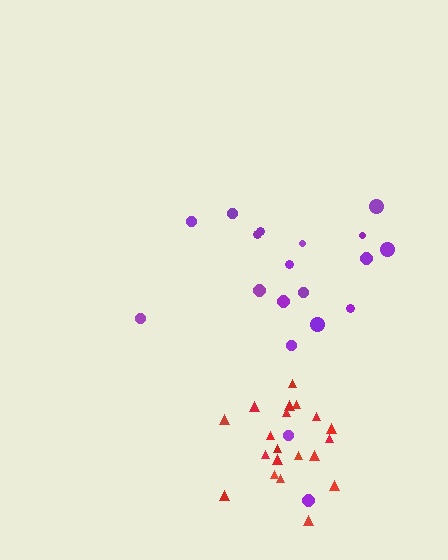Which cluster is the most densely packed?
Red.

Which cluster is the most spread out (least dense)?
Purple.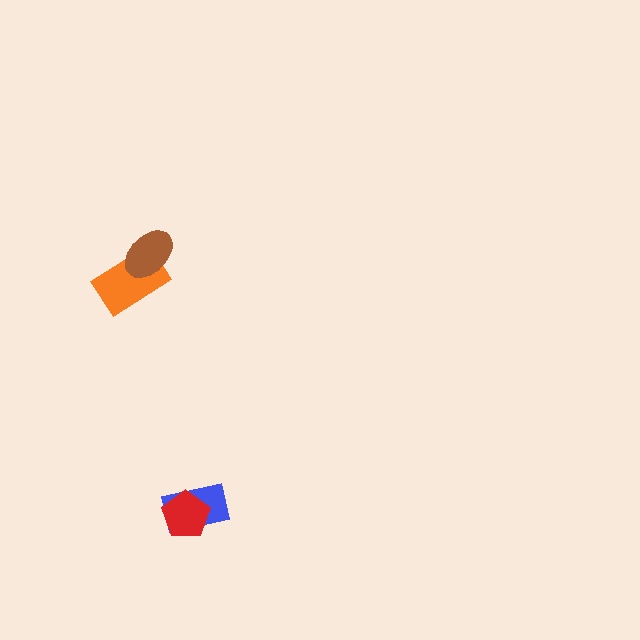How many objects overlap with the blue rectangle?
1 object overlaps with the blue rectangle.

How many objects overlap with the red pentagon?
1 object overlaps with the red pentagon.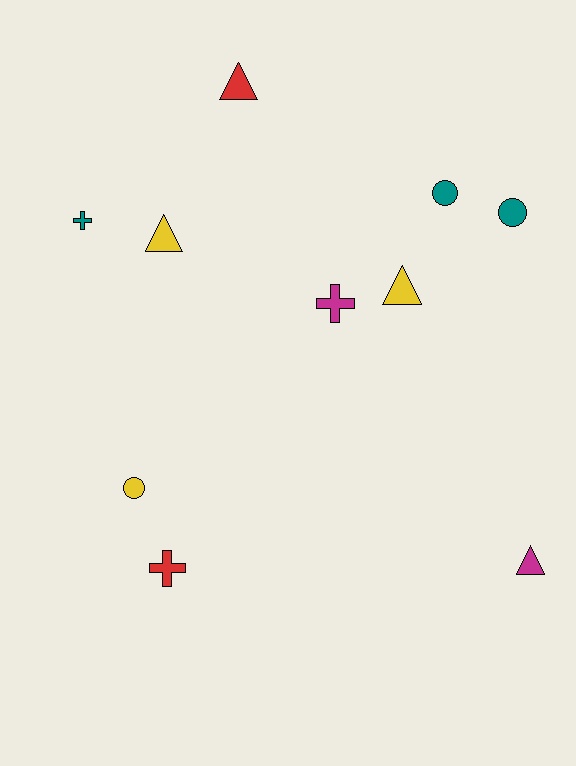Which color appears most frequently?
Yellow, with 3 objects.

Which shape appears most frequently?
Triangle, with 4 objects.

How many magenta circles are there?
There are no magenta circles.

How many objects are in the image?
There are 10 objects.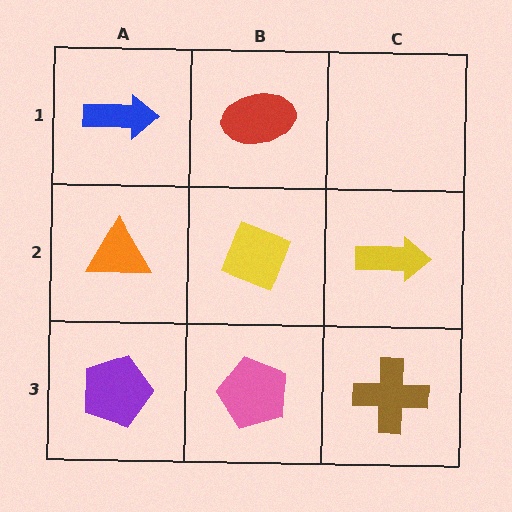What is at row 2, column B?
A yellow diamond.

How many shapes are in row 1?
2 shapes.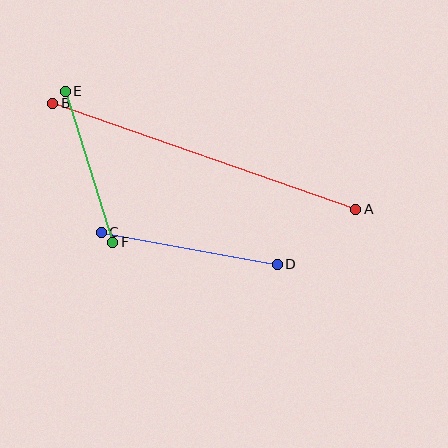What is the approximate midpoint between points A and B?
The midpoint is at approximately (204, 156) pixels.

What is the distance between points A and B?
The distance is approximately 321 pixels.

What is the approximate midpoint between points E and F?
The midpoint is at approximately (89, 167) pixels.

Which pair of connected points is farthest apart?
Points A and B are farthest apart.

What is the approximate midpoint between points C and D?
The midpoint is at approximately (189, 248) pixels.